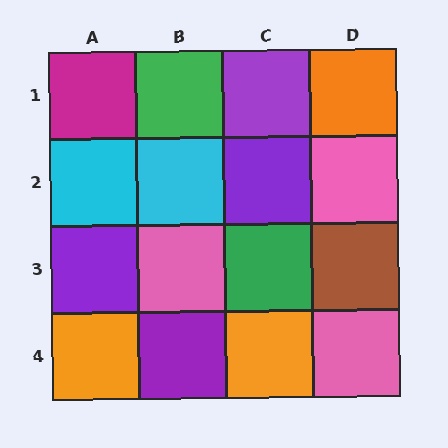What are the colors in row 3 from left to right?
Purple, pink, green, brown.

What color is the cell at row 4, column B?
Purple.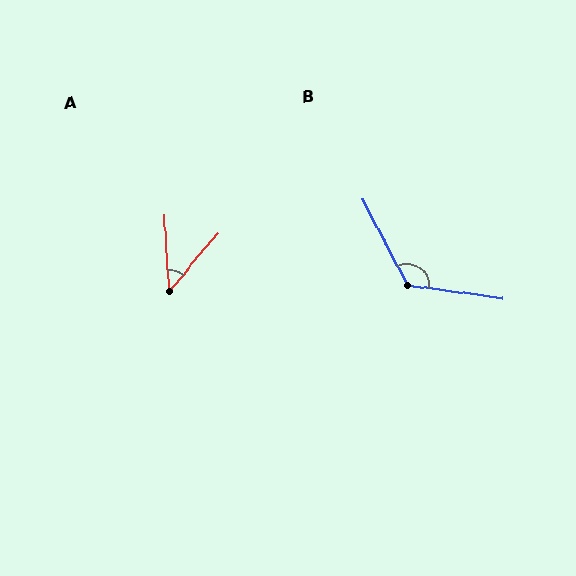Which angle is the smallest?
A, at approximately 43 degrees.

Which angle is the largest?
B, at approximately 125 degrees.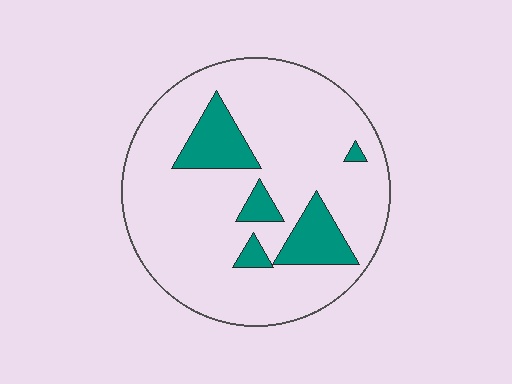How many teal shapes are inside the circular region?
5.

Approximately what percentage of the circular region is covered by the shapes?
Approximately 15%.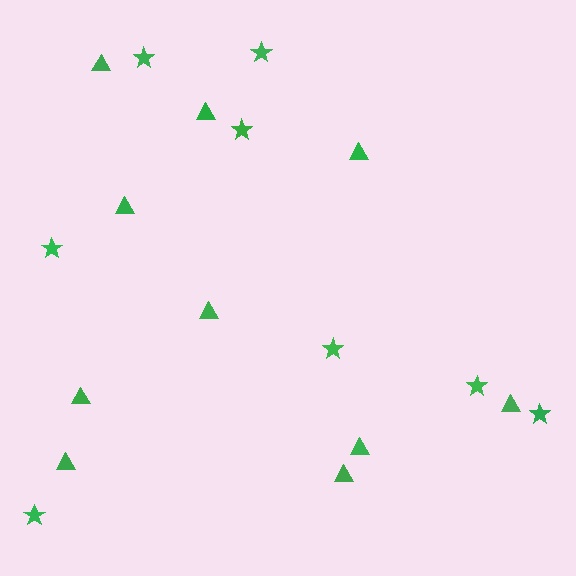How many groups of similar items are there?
There are 2 groups: one group of stars (8) and one group of triangles (10).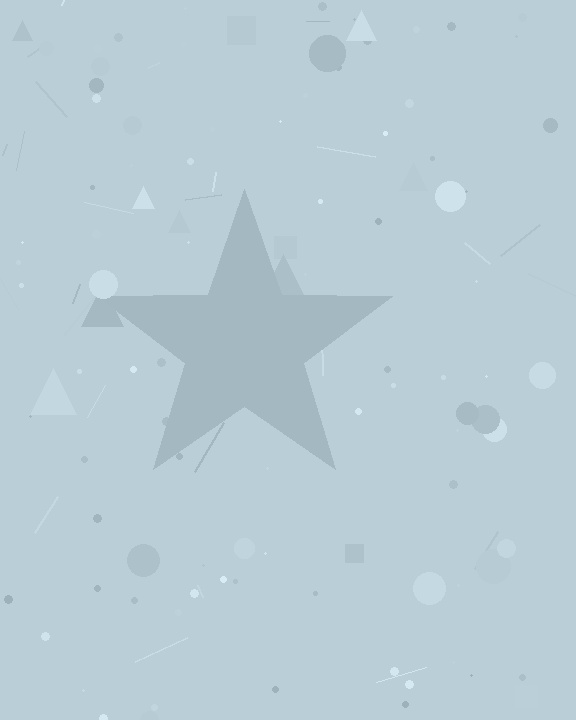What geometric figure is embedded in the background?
A star is embedded in the background.